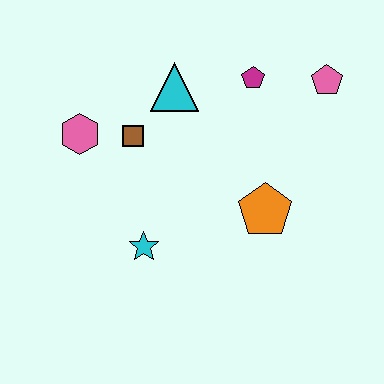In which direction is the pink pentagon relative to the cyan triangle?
The pink pentagon is to the right of the cyan triangle.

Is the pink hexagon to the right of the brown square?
No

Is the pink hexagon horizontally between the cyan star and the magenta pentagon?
No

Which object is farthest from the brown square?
The pink pentagon is farthest from the brown square.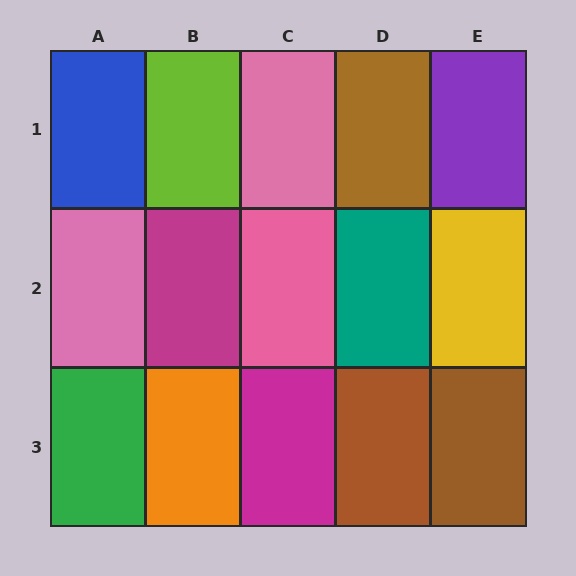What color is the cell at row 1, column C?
Pink.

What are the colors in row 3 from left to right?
Green, orange, magenta, brown, brown.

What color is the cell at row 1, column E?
Purple.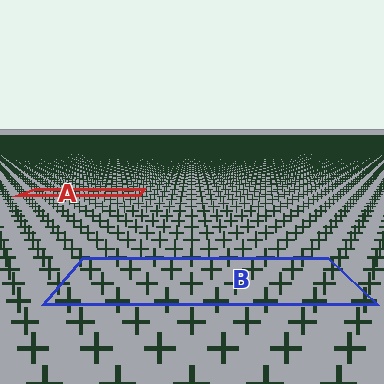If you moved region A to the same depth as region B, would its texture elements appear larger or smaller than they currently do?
They would appear larger. At a closer depth, the same texture elements are projected at a bigger on-screen size.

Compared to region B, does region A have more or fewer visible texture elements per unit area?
Region A has more texture elements per unit area — they are packed more densely because it is farther away.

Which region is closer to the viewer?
Region B is closer. The texture elements there are larger and more spread out.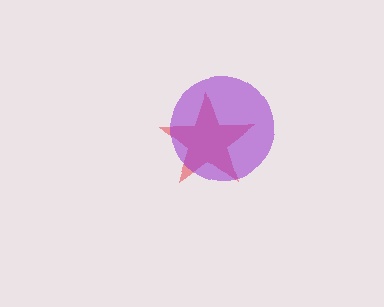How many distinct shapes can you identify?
There are 2 distinct shapes: a red star, a purple circle.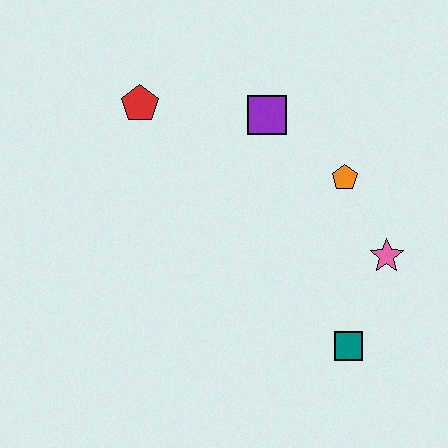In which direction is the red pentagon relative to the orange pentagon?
The red pentagon is to the left of the orange pentagon.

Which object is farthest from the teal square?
The red pentagon is farthest from the teal square.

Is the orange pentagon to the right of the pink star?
No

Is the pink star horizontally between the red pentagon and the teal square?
No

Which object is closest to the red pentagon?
The purple square is closest to the red pentagon.